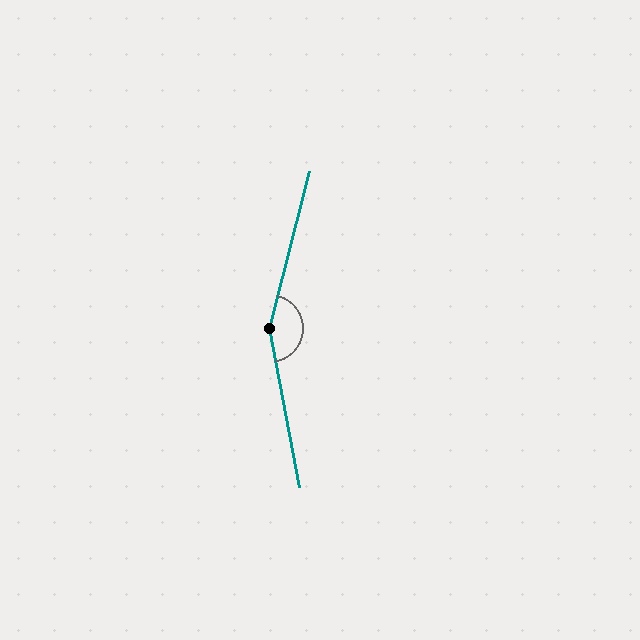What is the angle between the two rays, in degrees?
Approximately 155 degrees.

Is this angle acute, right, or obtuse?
It is obtuse.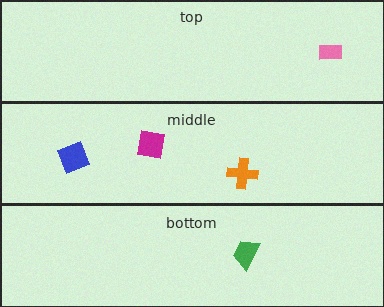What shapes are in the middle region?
The magenta square, the orange cross, the blue diamond.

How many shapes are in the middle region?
3.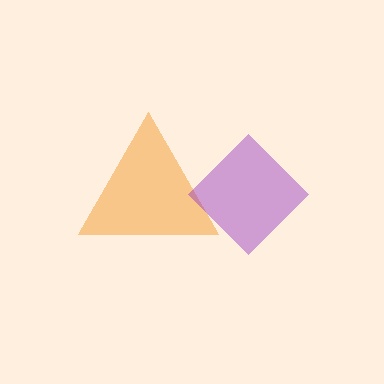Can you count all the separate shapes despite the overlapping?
Yes, there are 2 separate shapes.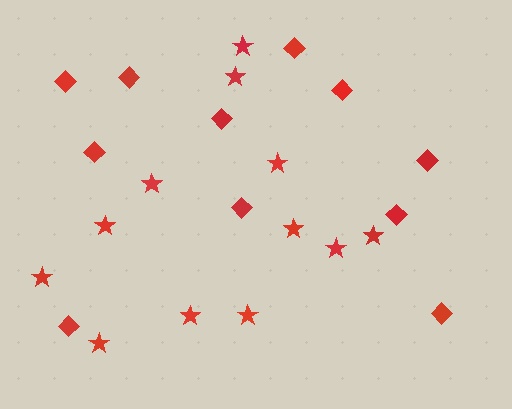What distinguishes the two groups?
There are 2 groups: one group of stars (12) and one group of diamonds (11).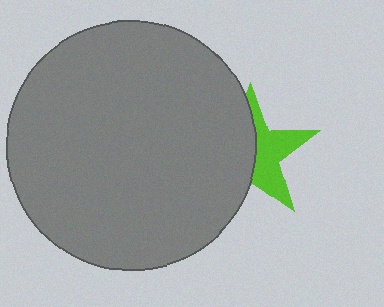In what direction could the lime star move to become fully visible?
The lime star could move right. That would shift it out from behind the gray circle entirely.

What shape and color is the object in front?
The object in front is a gray circle.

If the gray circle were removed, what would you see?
You would see the complete lime star.